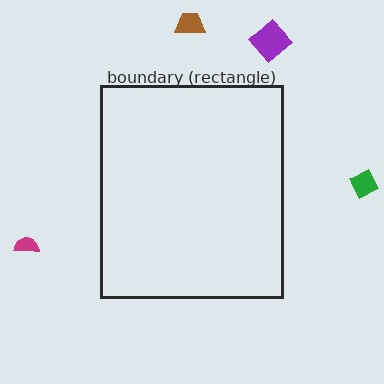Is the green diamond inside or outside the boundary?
Outside.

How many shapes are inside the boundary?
0 inside, 4 outside.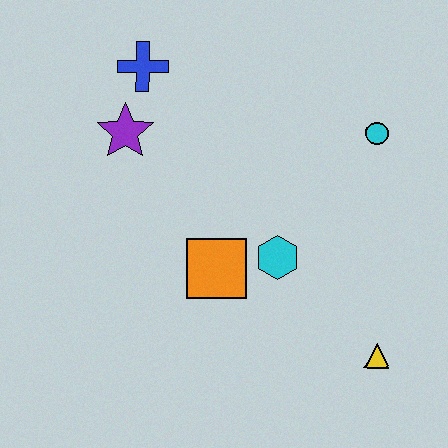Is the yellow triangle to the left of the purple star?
No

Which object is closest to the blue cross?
The purple star is closest to the blue cross.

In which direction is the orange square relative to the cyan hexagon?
The orange square is to the left of the cyan hexagon.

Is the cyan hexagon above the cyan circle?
No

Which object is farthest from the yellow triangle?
The blue cross is farthest from the yellow triangle.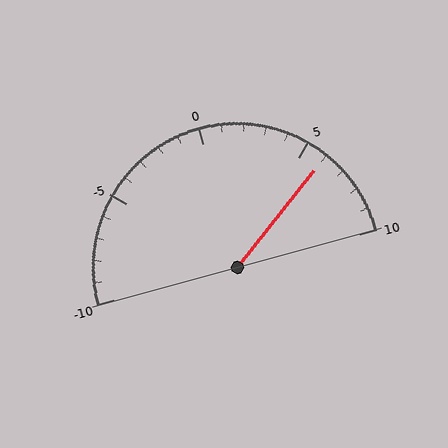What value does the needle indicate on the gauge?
The needle indicates approximately 6.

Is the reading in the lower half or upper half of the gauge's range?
The reading is in the upper half of the range (-10 to 10).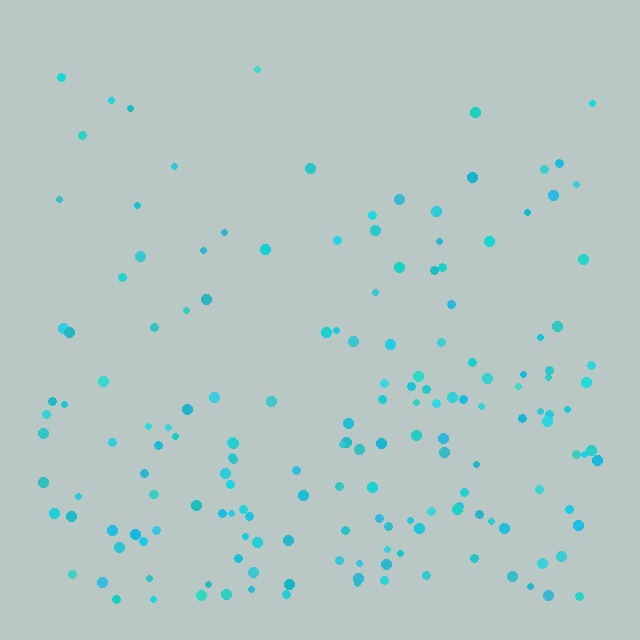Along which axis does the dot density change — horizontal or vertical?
Vertical.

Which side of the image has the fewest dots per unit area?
The top.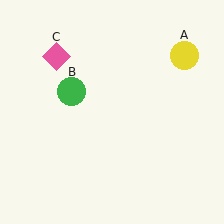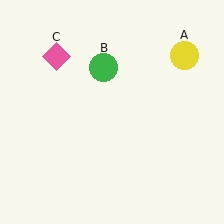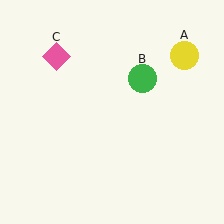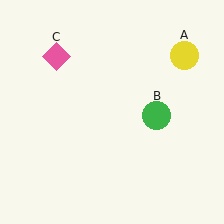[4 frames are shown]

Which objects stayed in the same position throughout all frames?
Yellow circle (object A) and pink diamond (object C) remained stationary.